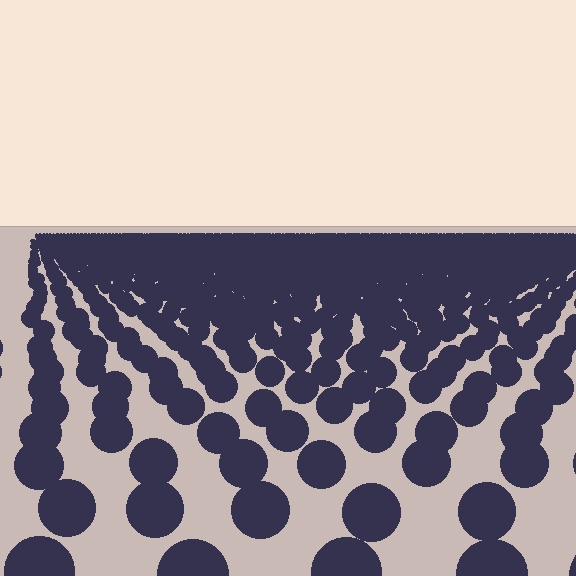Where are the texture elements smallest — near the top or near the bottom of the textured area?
Near the top.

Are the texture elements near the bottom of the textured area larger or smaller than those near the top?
Larger. Near the bottom, elements are closer to the viewer and appear at a bigger on-screen size.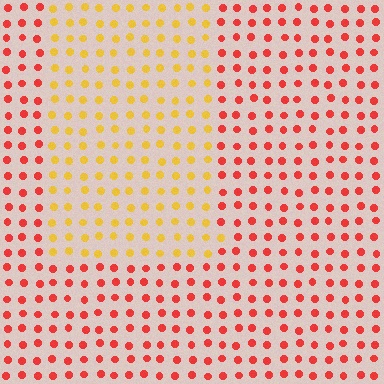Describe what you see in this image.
The image is filled with small red elements in a uniform arrangement. A rectangle-shaped region is visible where the elements are tinted to a slightly different hue, forming a subtle color boundary.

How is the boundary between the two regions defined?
The boundary is defined purely by a slight shift in hue (about 47 degrees). Spacing, size, and orientation are identical on both sides.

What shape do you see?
I see a rectangle.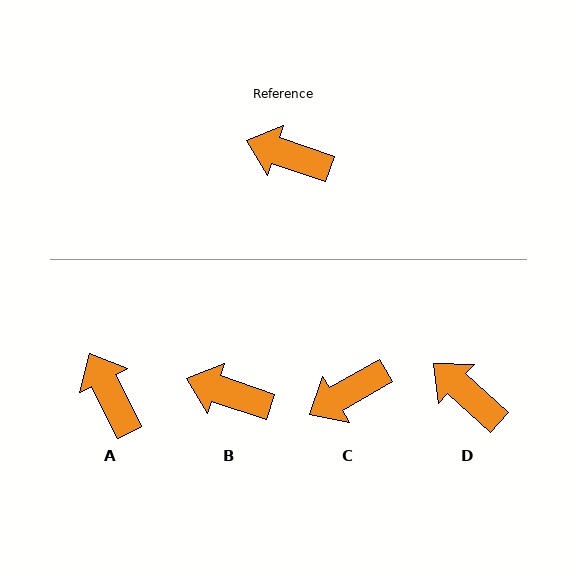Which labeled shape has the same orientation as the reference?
B.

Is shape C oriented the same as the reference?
No, it is off by about 49 degrees.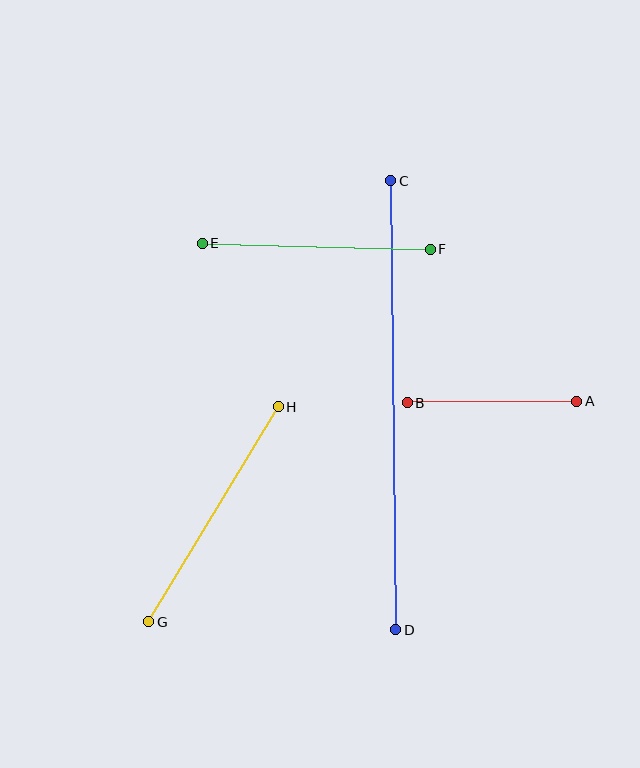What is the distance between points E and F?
The distance is approximately 228 pixels.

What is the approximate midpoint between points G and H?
The midpoint is at approximately (213, 514) pixels.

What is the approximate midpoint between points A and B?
The midpoint is at approximately (492, 402) pixels.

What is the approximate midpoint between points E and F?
The midpoint is at approximately (316, 246) pixels.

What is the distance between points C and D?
The distance is approximately 449 pixels.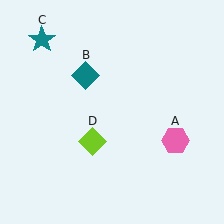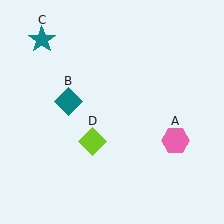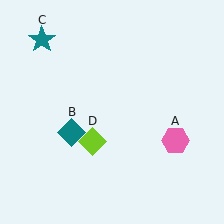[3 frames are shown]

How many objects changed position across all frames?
1 object changed position: teal diamond (object B).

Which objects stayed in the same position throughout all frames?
Pink hexagon (object A) and teal star (object C) and lime diamond (object D) remained stationary.